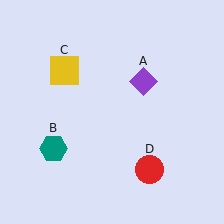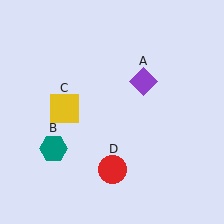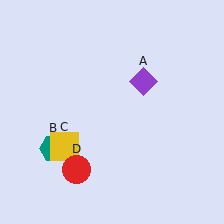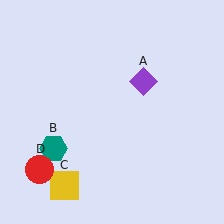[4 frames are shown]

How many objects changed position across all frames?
2 objects changed position: yellow square (object C), red circle (object D).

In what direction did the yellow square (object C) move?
The yellow square (object C) moved down.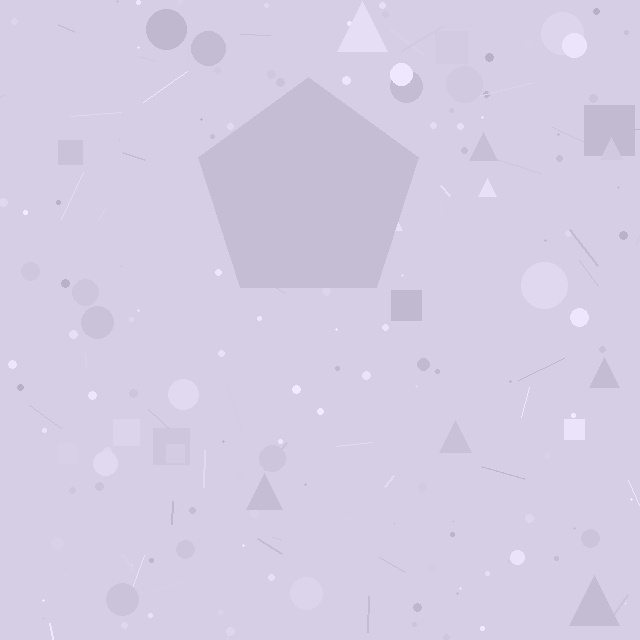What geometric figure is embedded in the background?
A pentagon is embedded in the background.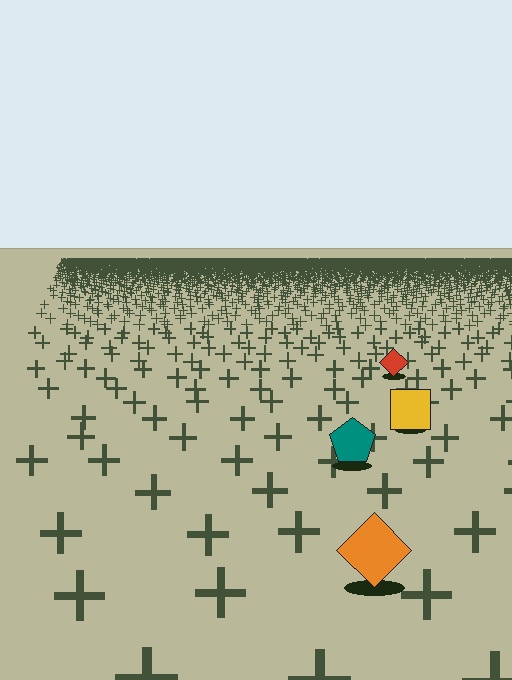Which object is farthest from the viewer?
The red diamond is farthest from the viewer. It appears smaller and the ground texture around it is denser.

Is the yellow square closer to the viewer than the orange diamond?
No. The orange diamond is closer — you can tell from the texture gradient: the ground texture is coarser near it.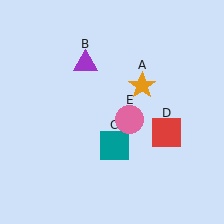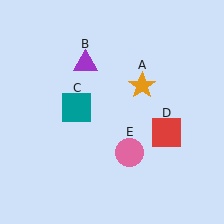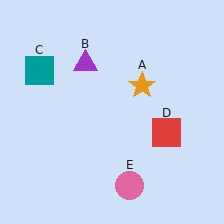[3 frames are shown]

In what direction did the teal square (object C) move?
The teal square (object C) moved up and to the left.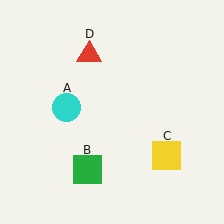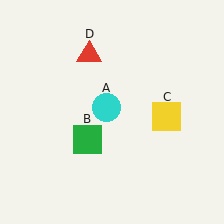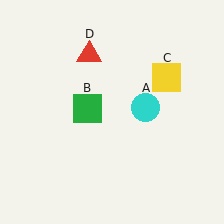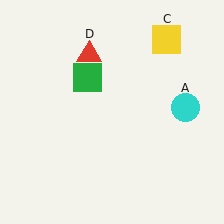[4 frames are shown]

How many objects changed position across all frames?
3 objects changed position: cyan circle (object A), green square (object B), yellow square (object C).